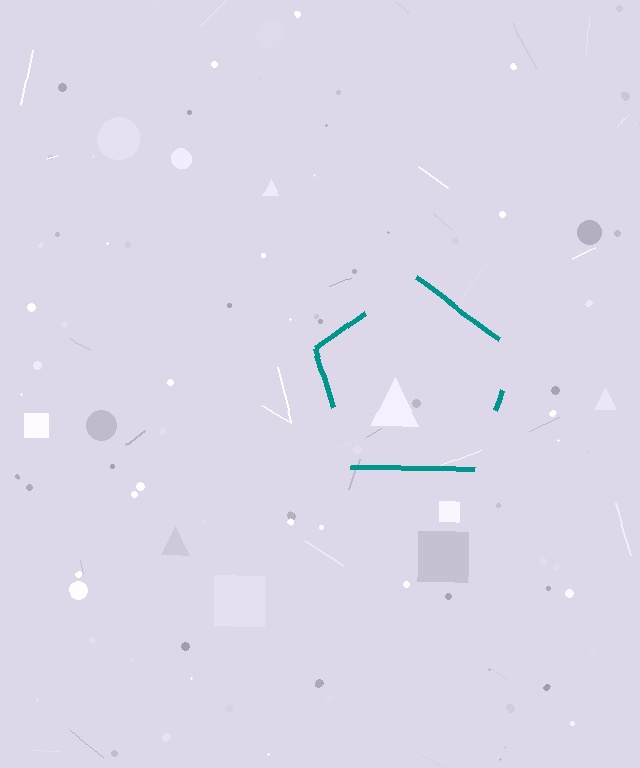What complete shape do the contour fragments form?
The contour fragments form a pentagon.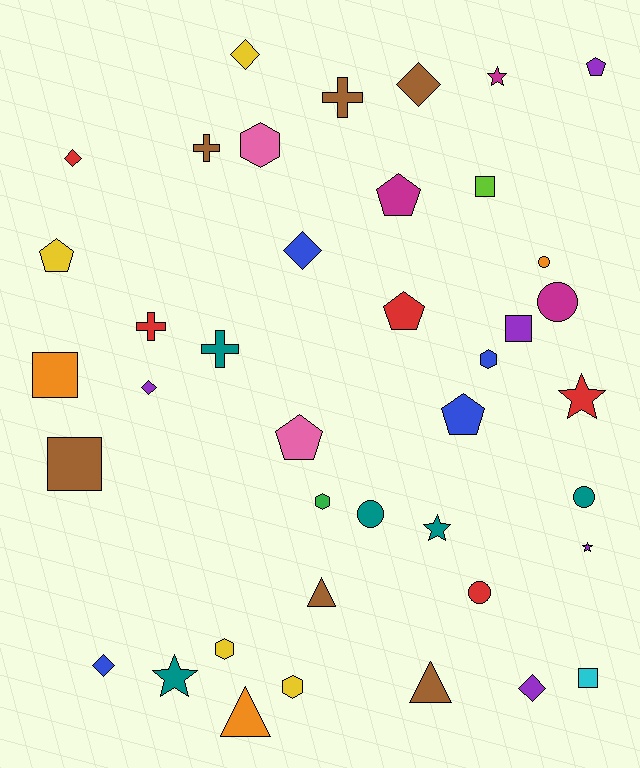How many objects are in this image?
There are 40 objects.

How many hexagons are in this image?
There are 5 hexagons.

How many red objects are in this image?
There are 5 red objects.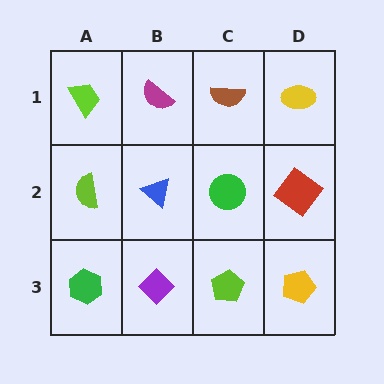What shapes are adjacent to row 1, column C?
A green circle (row 2, column C), a magenta semicircle (row 1, column B), a yellow ellipse (row 1, column D).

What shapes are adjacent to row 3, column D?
A red diamond (row 2, column D), a lime pentagon (row 3, column C).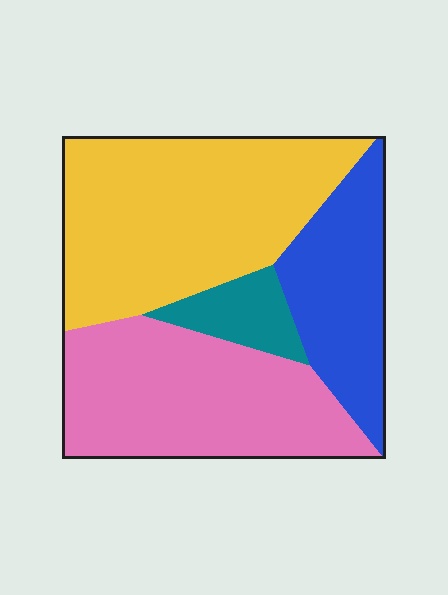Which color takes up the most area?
Yellow, at roughly 40%.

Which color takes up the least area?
Teal, at roughly 5%.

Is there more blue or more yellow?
Yellow.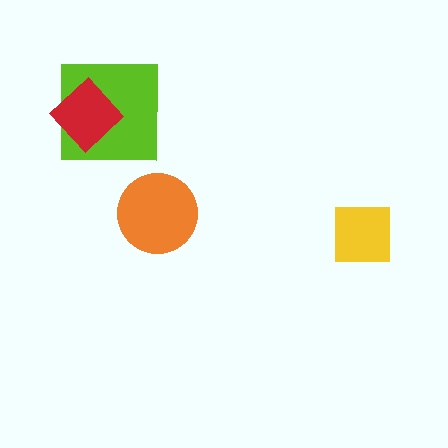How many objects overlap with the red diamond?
1 object overlaps with the red diamond.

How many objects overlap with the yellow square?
0 objects overlap with the yellow square.